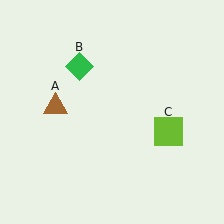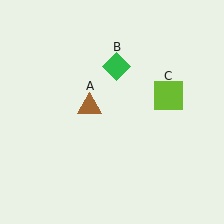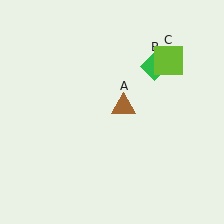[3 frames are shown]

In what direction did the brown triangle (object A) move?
The brown triangle (object A) moved right.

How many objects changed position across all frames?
3 objects changed position: brown triangle (object A), green diamond (object B), lime square (object C).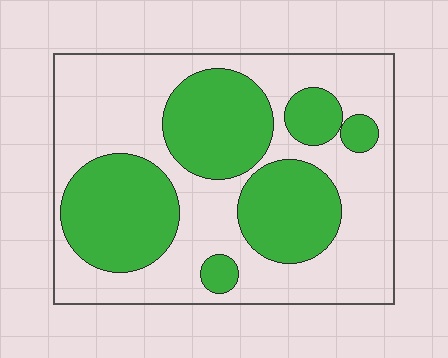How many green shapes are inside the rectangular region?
6.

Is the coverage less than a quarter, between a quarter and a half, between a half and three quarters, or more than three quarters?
Between a quarter and a half.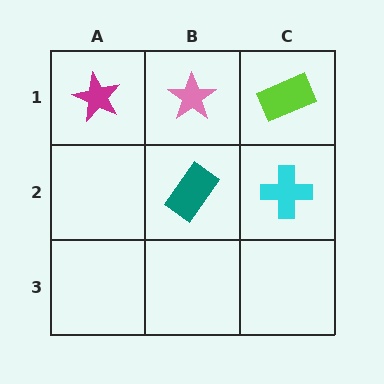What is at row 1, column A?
A magenta star.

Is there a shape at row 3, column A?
No, that cell is empty.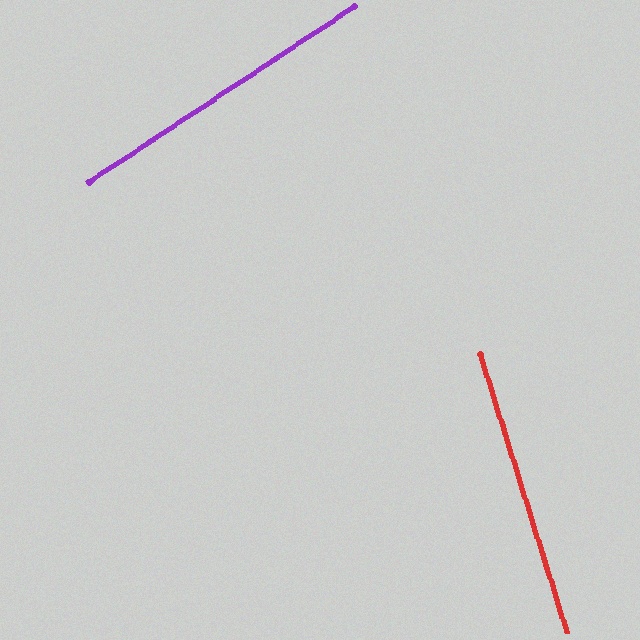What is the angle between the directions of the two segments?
Approximately 74 degrees.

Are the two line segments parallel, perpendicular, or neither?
Neither parallel nor perpendicular — they differ by about 74°.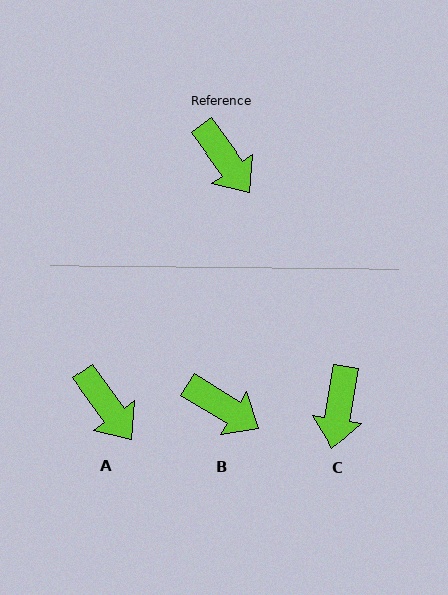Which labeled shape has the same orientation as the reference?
A.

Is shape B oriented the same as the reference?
No, it is off by about 23 degrees.